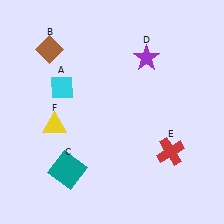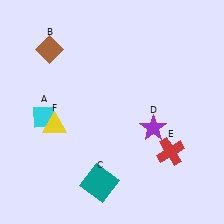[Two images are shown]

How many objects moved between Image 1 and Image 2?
3 objects moved between the two images.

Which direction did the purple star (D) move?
The purple star (D) moved down.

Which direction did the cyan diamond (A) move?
The cyan diamond (A) moved down.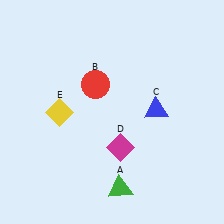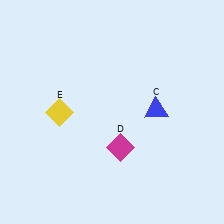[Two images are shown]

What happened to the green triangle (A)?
The green triangle (A) was removed in Image 2. It was in the bottom-right area of Image 1.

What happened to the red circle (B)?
The red circle (B) was removed in Image 2. It was in the top-left area of Image 1.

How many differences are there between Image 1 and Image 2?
There are 2 differences between the two images.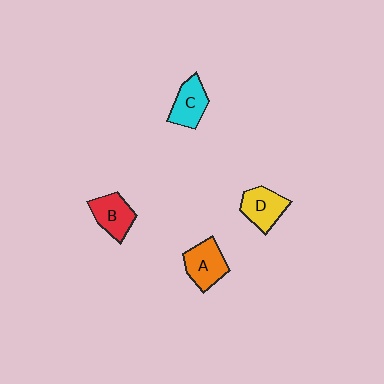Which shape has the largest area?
Shape A (orange).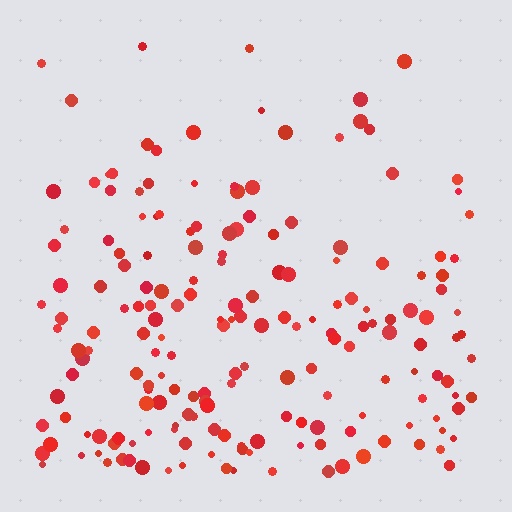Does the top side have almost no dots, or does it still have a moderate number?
Still a moderate number, just noticeably fewer than the bottom.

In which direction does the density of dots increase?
From top to bottom, with the bottom side densest.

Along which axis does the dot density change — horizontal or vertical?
Vertical.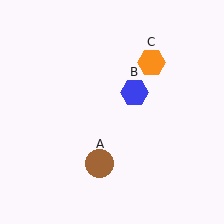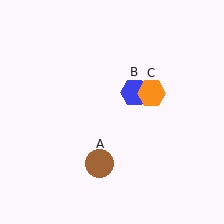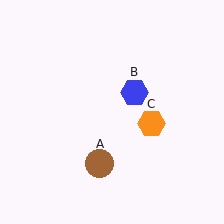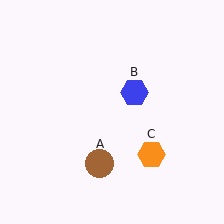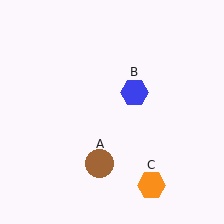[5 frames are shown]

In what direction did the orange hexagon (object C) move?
The orange hexagon (object C) moved down.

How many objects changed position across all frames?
1 object changed position: orange hexagon (object C).